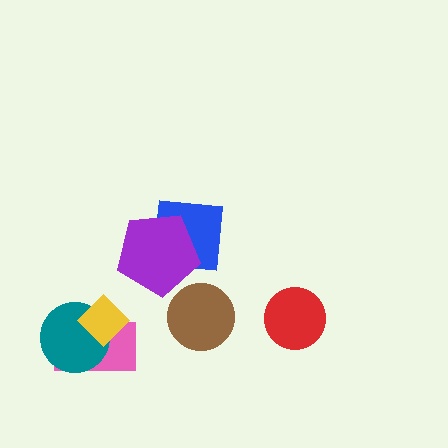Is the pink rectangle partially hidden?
Yes, it is partially covered by another shape.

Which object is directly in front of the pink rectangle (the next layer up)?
The teal circle is directly in front of the pink rectangle.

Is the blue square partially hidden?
Yes, it is partially covered by another shape.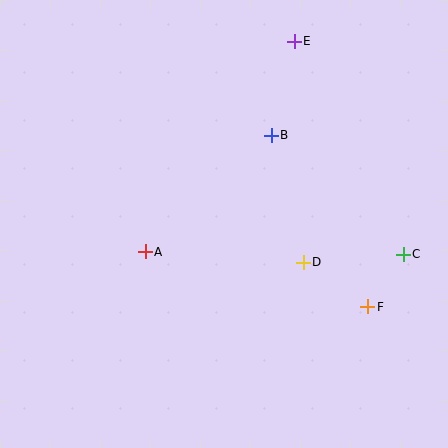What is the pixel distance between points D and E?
The distance between D and E is 221 pixels.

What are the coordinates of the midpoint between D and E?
The midpoint between D and E is at (299, 152).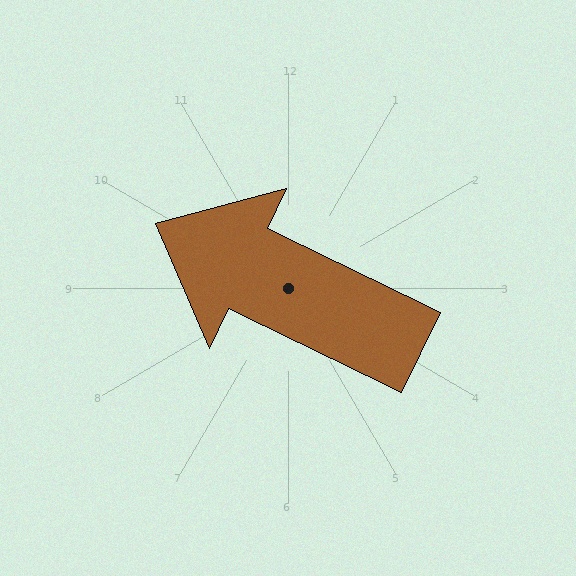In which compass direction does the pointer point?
Northwest.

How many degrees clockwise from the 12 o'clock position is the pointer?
Approximately 296 degrees.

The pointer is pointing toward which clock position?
Roughly 10 o'clock.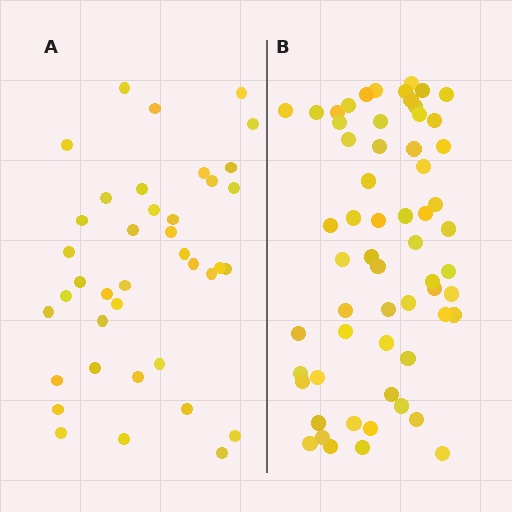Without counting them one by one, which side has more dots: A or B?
Region B (the right region) has more dots.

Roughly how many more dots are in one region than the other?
Region B has approximately 20 more dots than region A.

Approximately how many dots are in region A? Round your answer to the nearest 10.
About 40 dots. (The exact count is 39, which rounds to 40.)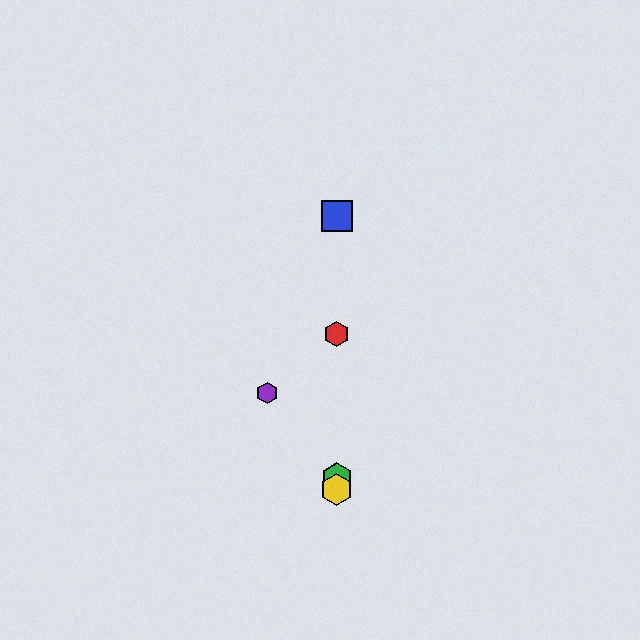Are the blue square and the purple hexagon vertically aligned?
No, the blue square is at x≈337 and the purple hexagon is at x≈267.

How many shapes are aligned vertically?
4 shapes (the red hexagon, the blue square, the green hexagon, the yellow hexagon) are aligned vertically.